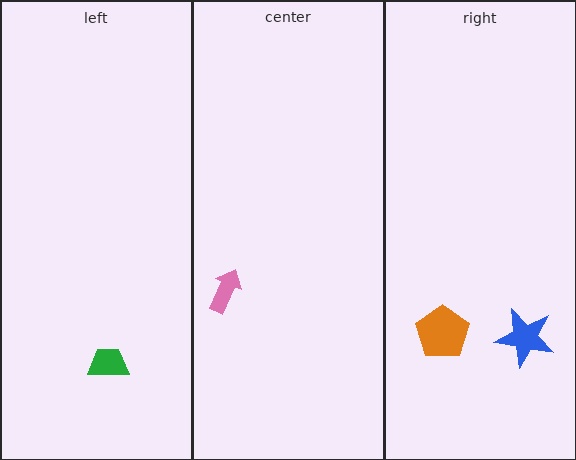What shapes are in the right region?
The orange pentagon, the blue star.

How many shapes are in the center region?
1.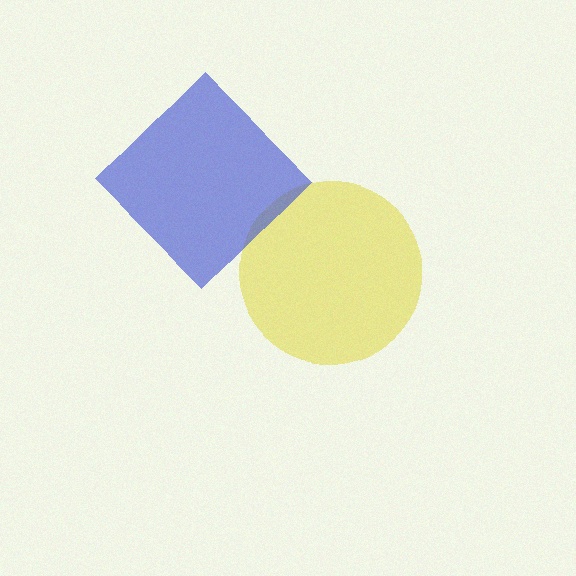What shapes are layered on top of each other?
The layered shapes are: a yellow circle, a blue diamond.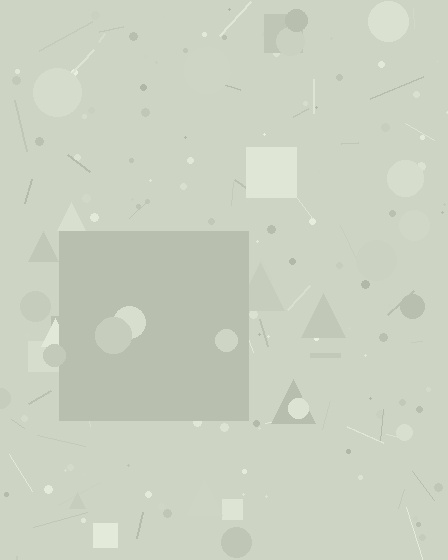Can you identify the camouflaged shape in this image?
The camouflaged shape is a square.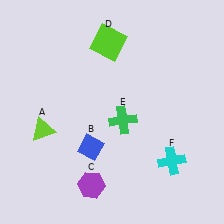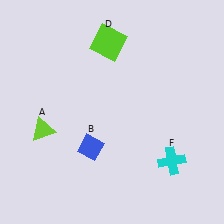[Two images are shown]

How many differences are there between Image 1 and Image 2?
There are 2 differences between the two images.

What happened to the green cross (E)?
The green cross (E) was removed in Image 2. It was in the bottom-right area of Image 1.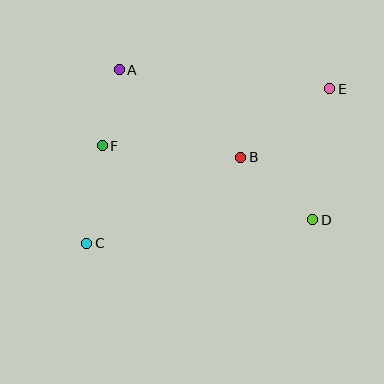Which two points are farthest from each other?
Points C and E are farthest from each other.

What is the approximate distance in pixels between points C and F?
The distance between C and F is approximately 99 pixels.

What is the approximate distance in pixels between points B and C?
The distance between B and C is approximately 176 pixels.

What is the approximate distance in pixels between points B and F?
The distance between B and F is approximately 139 pixels.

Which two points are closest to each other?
Points A and F are closest to each other.